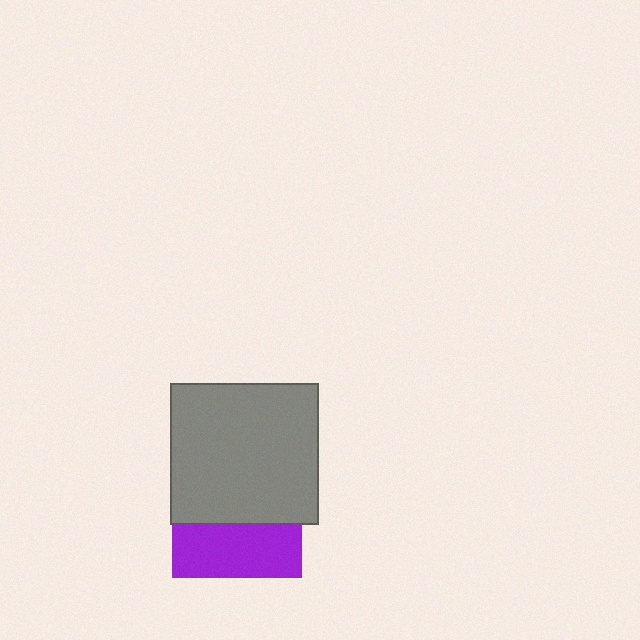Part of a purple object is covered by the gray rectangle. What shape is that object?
It is a square.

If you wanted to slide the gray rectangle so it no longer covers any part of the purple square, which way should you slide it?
Slide it up — that is the most direct way to separate the two shapes.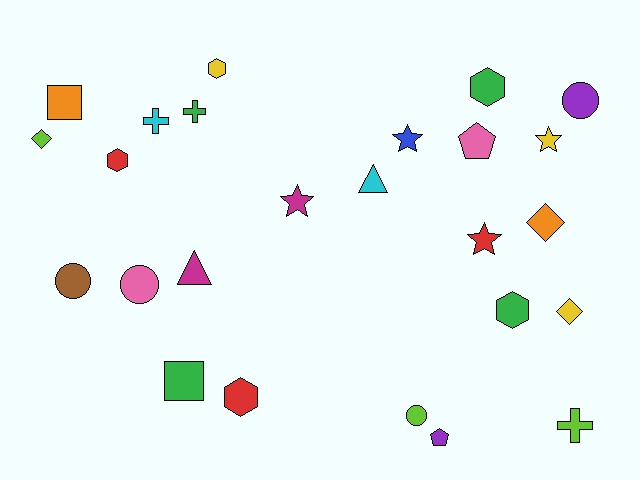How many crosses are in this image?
There are 3 crosses.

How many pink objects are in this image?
There are 2 pink objects.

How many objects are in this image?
There are 25 objects.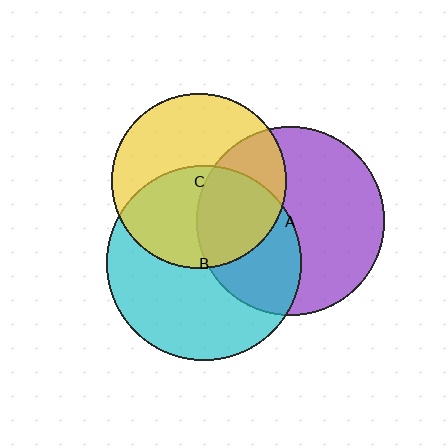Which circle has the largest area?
Circle B (cyan).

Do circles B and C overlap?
Yes.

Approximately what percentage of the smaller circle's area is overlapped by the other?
Approximately 50%.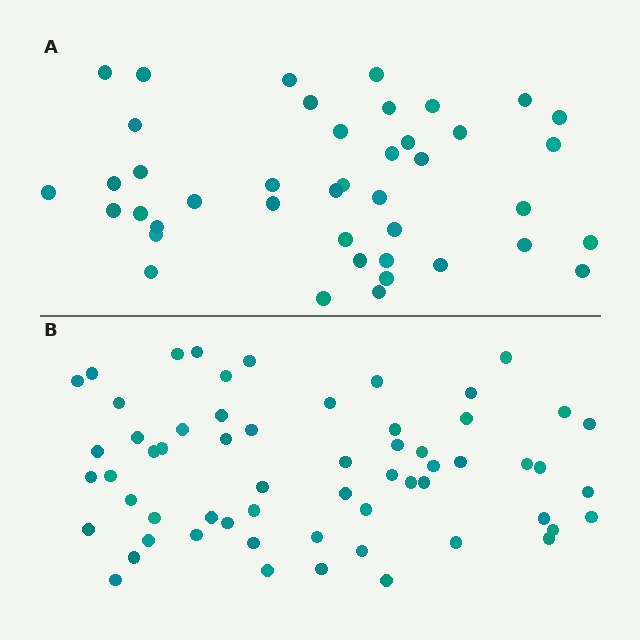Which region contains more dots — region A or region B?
Region B (the bottom region) has more dots.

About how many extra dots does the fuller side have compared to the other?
Region B has approximately 20 more dots than region A.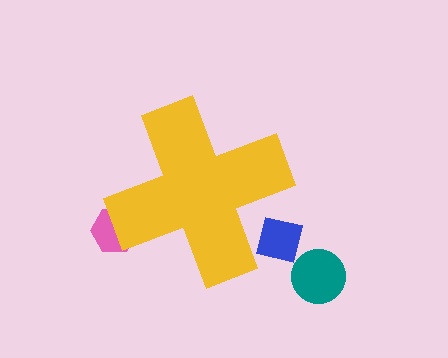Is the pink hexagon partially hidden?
Yes, the pink hexagon is partially hidden behind the yellow cross.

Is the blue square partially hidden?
Yes, the blue square is partially hidden behind the yellow cross.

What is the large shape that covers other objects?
A yellow cross.